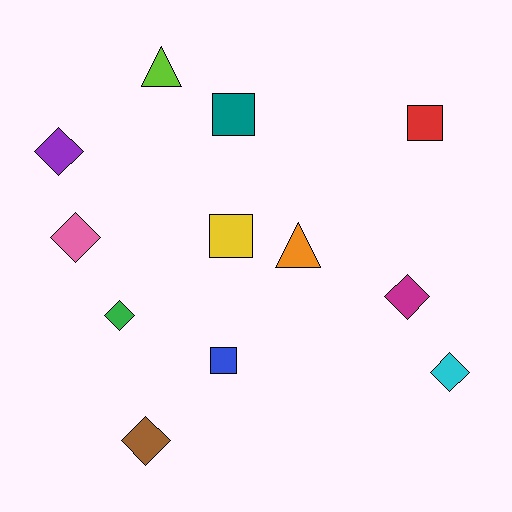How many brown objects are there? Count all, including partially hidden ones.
There is 1 brown object.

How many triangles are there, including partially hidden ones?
There are 2 triangles.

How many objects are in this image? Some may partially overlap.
There are 12 objects.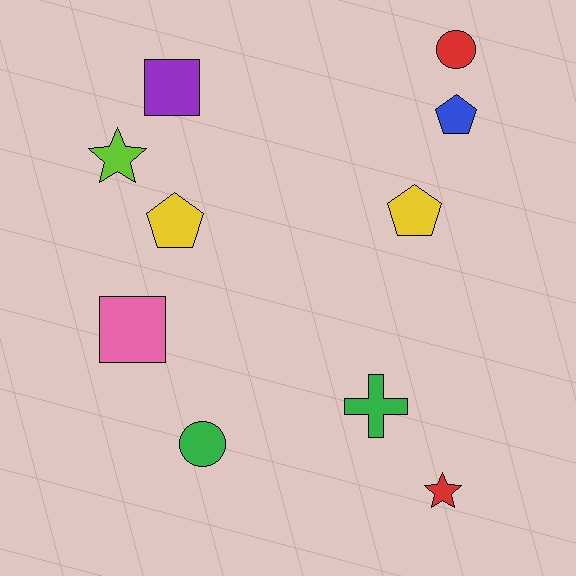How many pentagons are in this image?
There are 3 pentagons.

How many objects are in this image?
There are 10 objects.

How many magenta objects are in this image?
There are no magenta objects.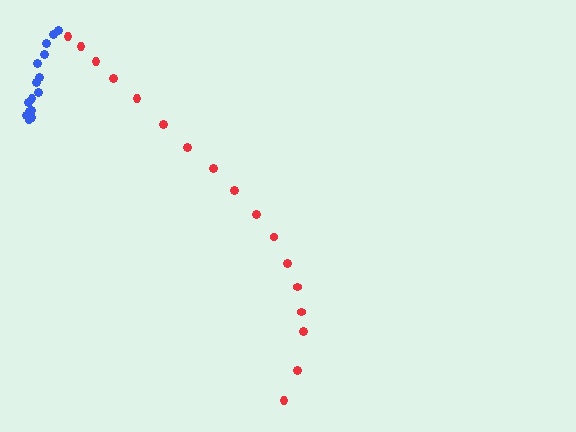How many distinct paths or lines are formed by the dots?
There are 2 distinct paths.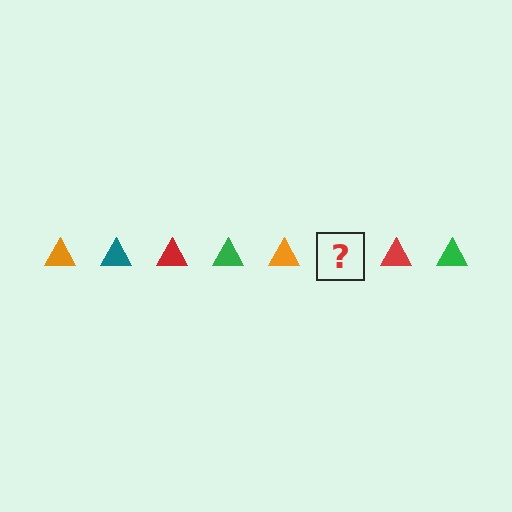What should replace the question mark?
The question mark should be replaced with a teal triangle.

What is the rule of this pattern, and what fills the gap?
The rule is that the pattern cycles through orange, teal, red, green triangles. The gap should be filled with a teal triangle.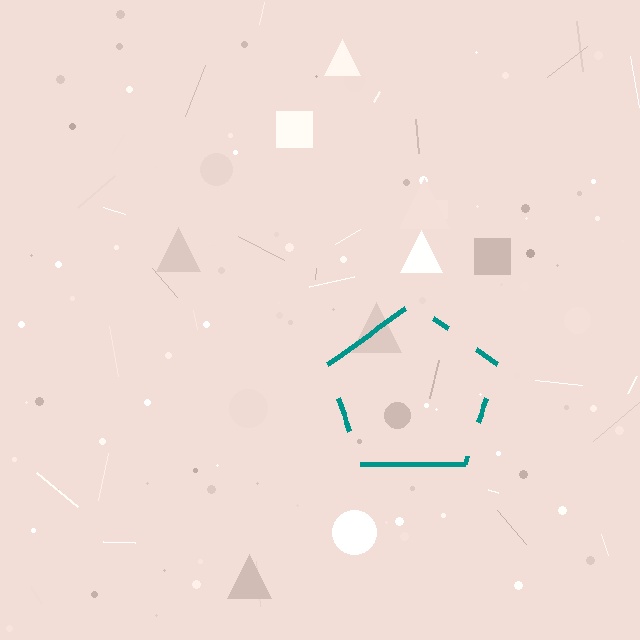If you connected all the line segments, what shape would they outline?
They would outline a pentagon.